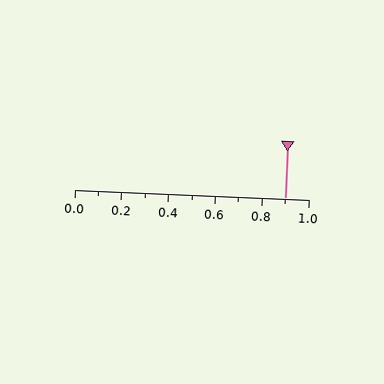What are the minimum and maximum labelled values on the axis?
The axis runs from 0.0 to 1.0.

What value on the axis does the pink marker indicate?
The marker indicates approximately 0.9.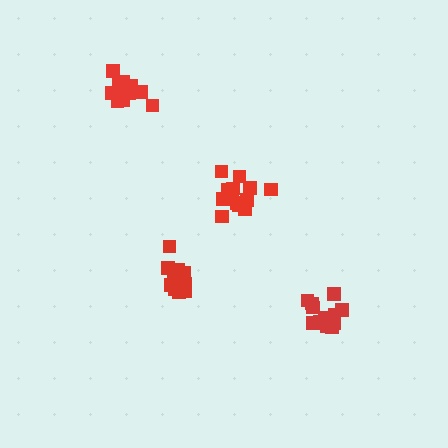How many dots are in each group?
Group 1: 14 dots, Group 2: 14 dots, Group 3: 12 dots, Group 4: 15 dots (55 total).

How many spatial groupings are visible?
There are 4 spatial groupings.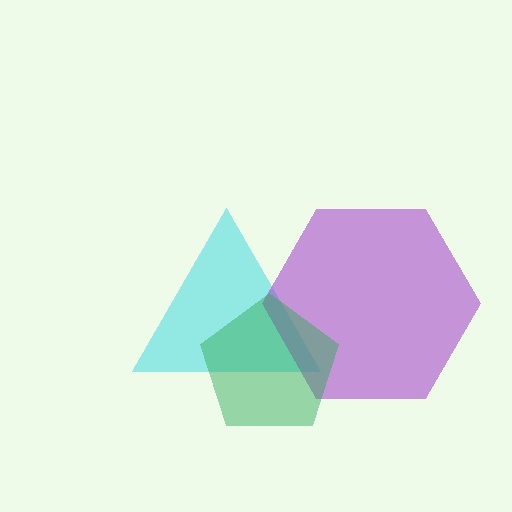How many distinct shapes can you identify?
There are 3 distinct shapes: a cyan triangle, a purple hexagon, a green pentagon.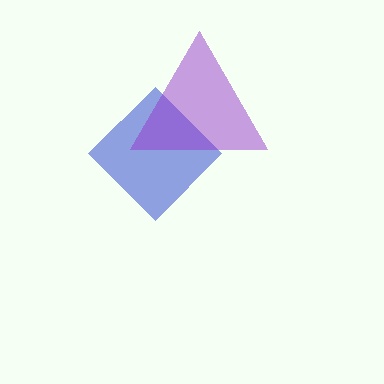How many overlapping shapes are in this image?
There are 2 overlapping shapes in the image.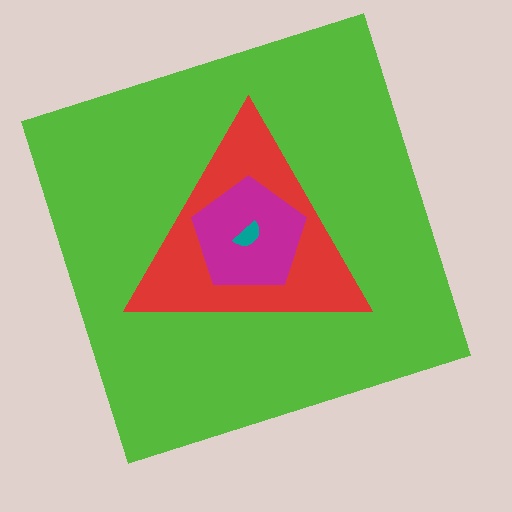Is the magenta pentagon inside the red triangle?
Yes.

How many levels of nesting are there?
4.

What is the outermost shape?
The lime square.